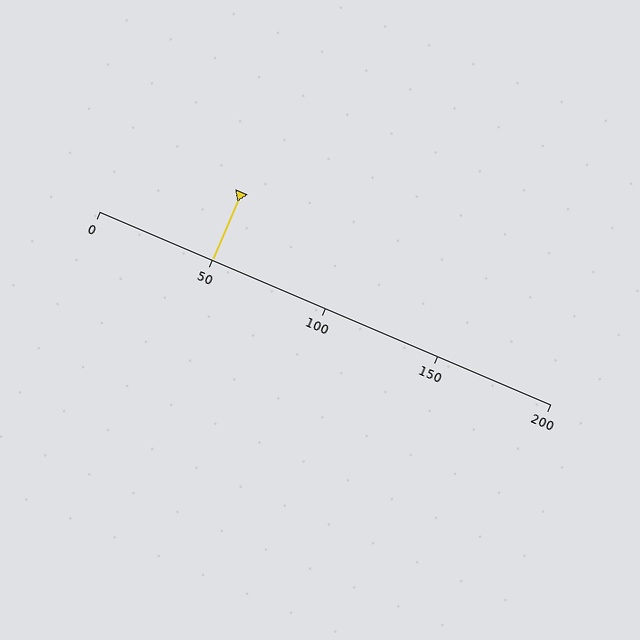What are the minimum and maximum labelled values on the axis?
The axis runs from 0 to 200.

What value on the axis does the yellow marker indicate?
The marker indicates approximately 50.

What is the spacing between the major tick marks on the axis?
The major ticks are spaced 50 apart.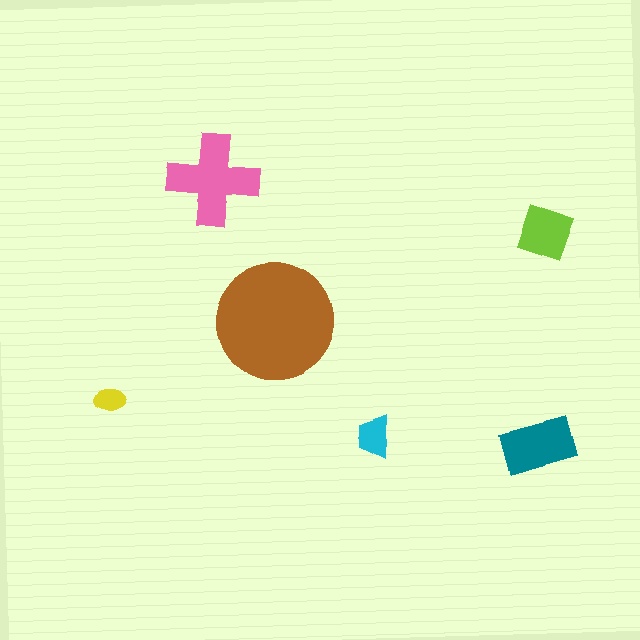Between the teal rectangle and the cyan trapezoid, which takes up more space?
The teal rectangle.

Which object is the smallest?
The yellow ellipse.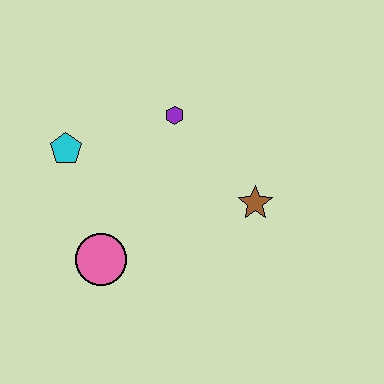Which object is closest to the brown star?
The purple hexagon is closest to the brown star.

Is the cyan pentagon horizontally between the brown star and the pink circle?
No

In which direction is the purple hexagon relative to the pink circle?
The purple hexagon is above the pink circle.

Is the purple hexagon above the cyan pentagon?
Yes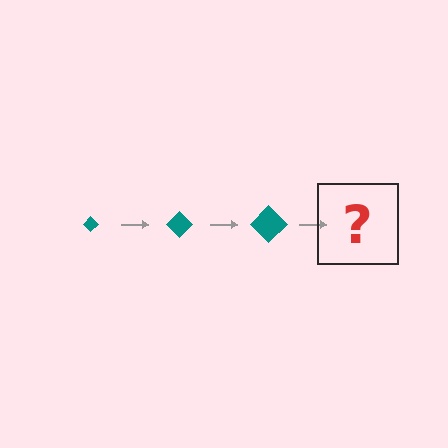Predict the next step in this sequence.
The next step is a teal diamond, larger than the previous one.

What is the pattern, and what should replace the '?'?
The pattern is that the diamond gets progressively larger each step. The '?' should be a teal diamond, larger than the previous one.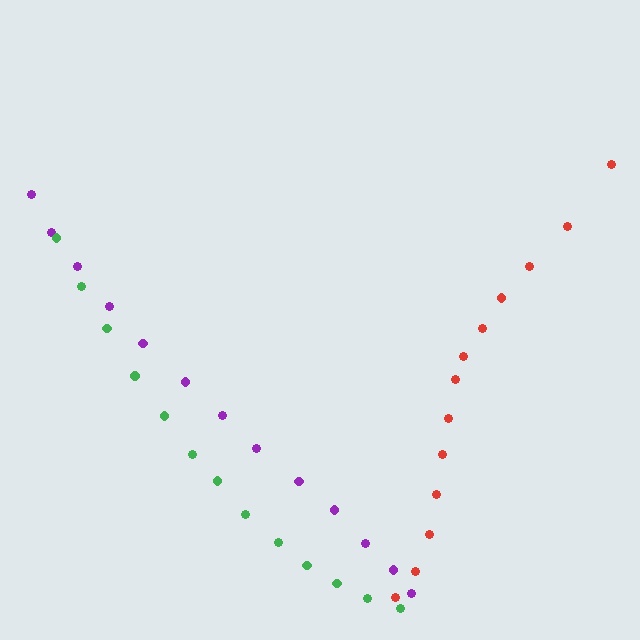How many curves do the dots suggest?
There are 3 distinct paths.